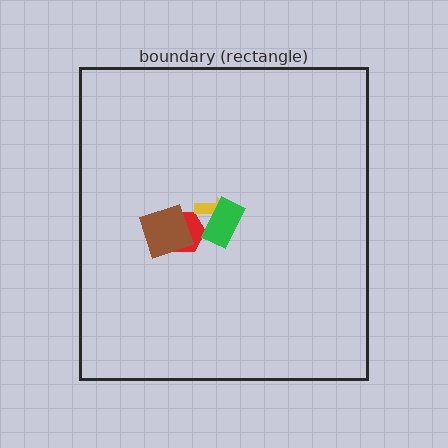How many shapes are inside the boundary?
4 inside, 0 outside.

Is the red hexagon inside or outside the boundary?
Inside.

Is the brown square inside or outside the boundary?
Inside.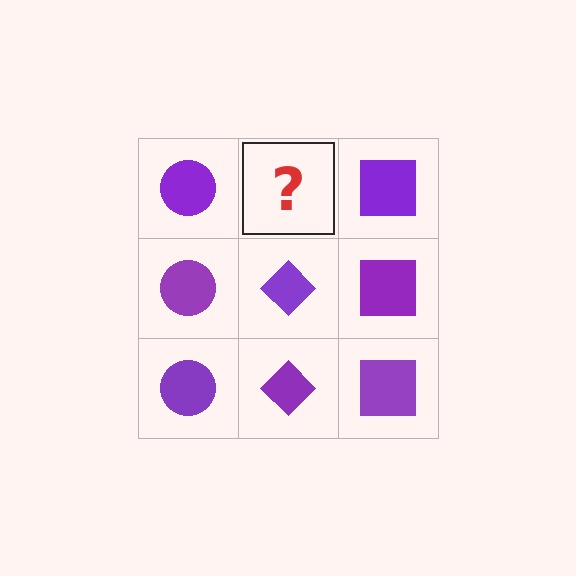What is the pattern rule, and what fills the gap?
The rule is that each column has a consistent shape. The gap should be filled with a purple diamond.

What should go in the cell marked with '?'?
The missing cell should contain a purple diamond.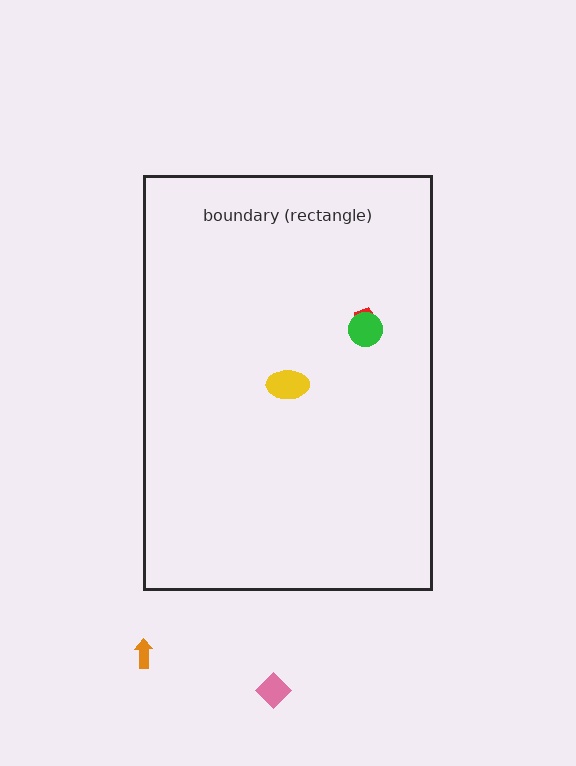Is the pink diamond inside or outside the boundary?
Outside.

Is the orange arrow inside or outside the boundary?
Outside.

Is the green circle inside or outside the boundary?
Inside.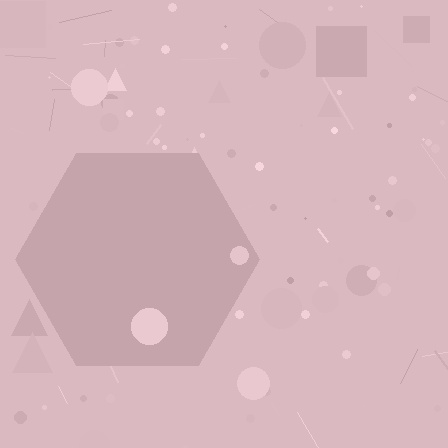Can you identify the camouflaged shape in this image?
The camouflaged shape is a hexagon.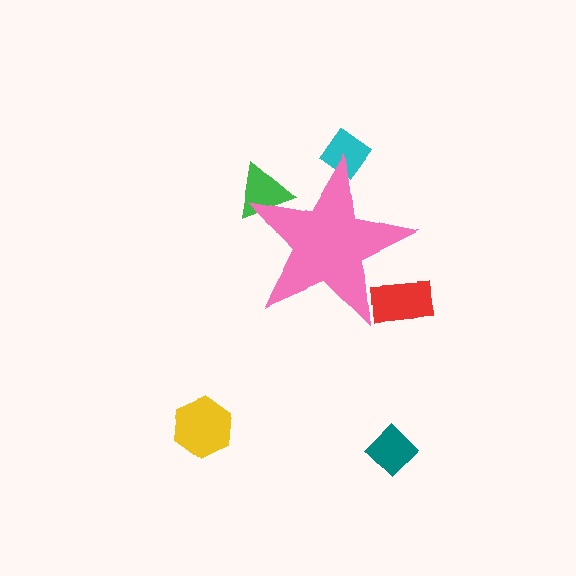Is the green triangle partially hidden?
Yes, the green triangle is partially hidden behind the pink star.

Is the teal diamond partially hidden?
No, the teal diamond is fully visible.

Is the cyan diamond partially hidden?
Yes, the cyan diamond is partially hidden behind the pink star.